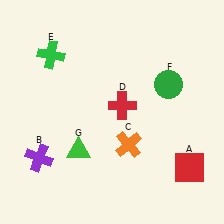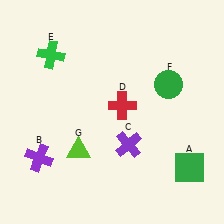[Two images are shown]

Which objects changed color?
A changed from red to green. C changed from orange to purple. G changed from green to lime.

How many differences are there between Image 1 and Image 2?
There are 3 differences between the two images.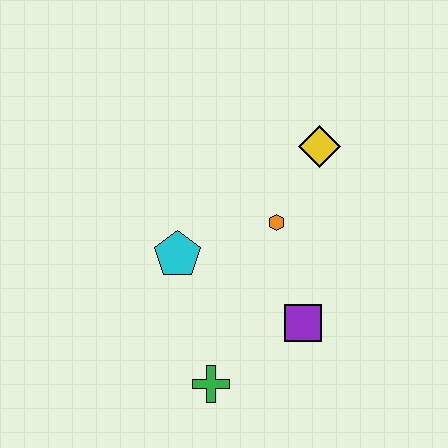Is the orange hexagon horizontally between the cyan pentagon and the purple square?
Yes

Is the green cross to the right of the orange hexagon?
No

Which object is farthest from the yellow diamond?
The green cross is farthest from the yellow diamond.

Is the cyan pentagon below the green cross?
No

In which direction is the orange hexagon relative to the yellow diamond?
The orange hexagon is below the yellow diamond.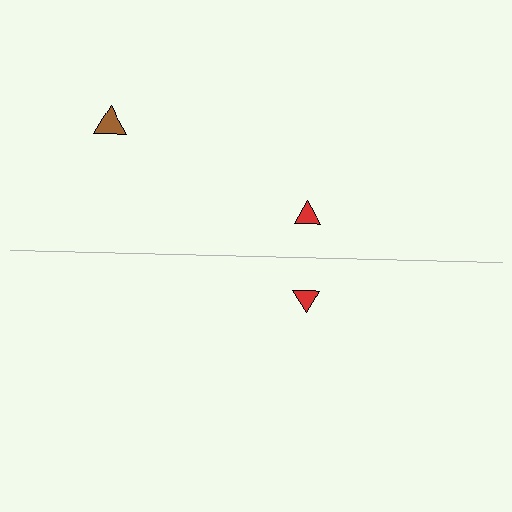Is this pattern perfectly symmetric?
No, the pattern is not perfectly symmetric. A brown triangle is missing from the bottom side.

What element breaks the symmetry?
A brown triangle is missing from the bottom side.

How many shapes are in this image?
There are 3 shapes in this image.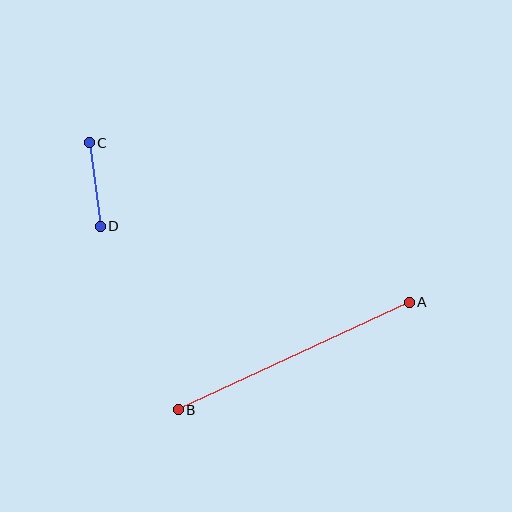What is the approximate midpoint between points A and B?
The midpoint is at approximately (294, 356) pixels.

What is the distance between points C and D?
The distance is approximately 84 pixels.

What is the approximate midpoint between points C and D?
The midpoint is at approximately (95, 184) pixels.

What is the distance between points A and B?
The distance is approximately 255 pixels.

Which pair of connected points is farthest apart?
Points A and B are farthest apart.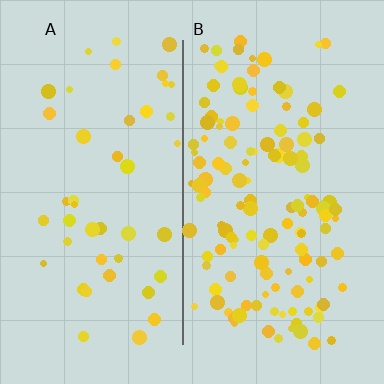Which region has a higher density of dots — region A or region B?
B (the right).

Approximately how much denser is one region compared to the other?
Approximately 2.9× — region B over region A.